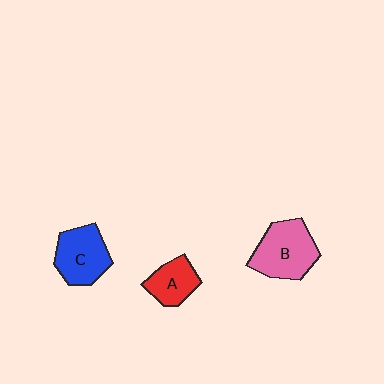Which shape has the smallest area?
Shape A (red).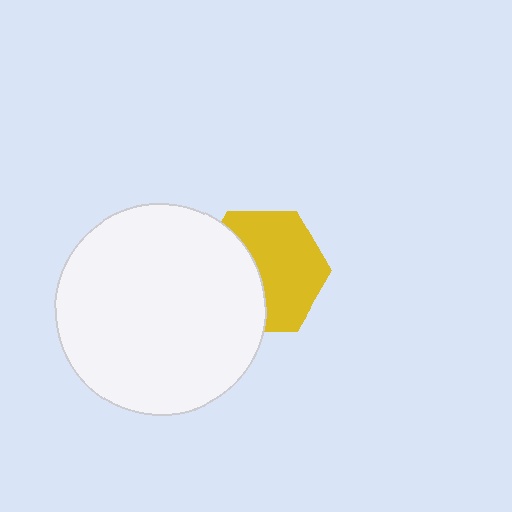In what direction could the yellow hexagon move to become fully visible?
The yellow hexagon could move right. That would shift it out from behind the white circle entirely.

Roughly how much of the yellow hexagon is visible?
About half of it is visible (roughly 59%).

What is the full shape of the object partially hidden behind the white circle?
The partially hidden object is a yellow hexagon.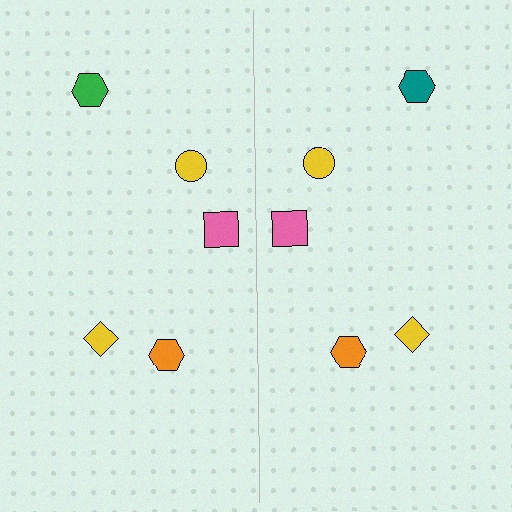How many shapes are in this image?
There are 10 shapes in this image.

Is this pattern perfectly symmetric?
No, the pattern is not perfectly symmetric. The teal hexagon on the right side breaks the symmetry — its mirror counterpart is green.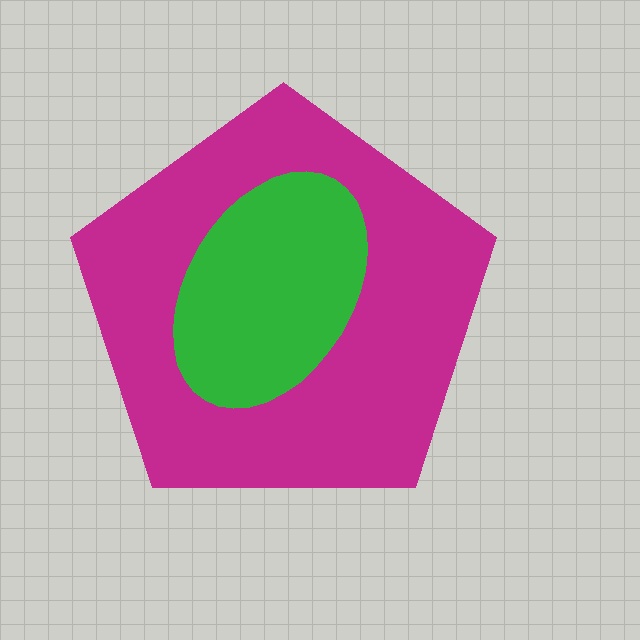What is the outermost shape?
The magenta pentagon.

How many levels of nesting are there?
2.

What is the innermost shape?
The green ellipse.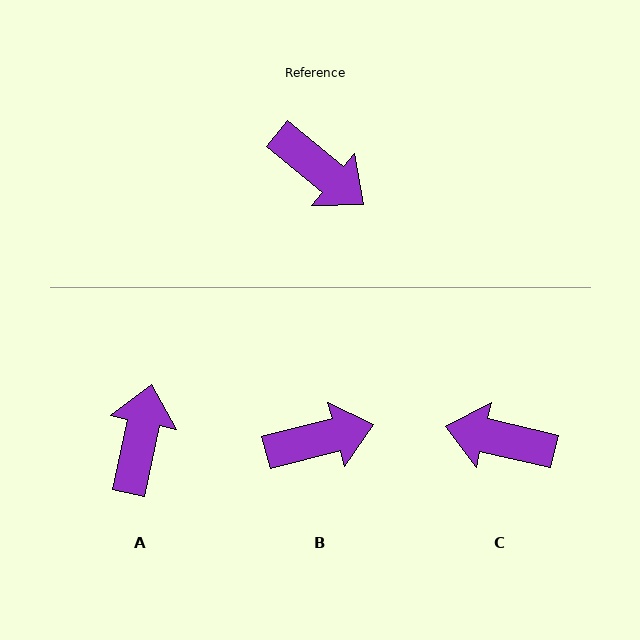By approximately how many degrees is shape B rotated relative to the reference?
Approximately 54 degrees counter-clockwise.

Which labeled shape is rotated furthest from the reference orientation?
C, about 154 degrees away.